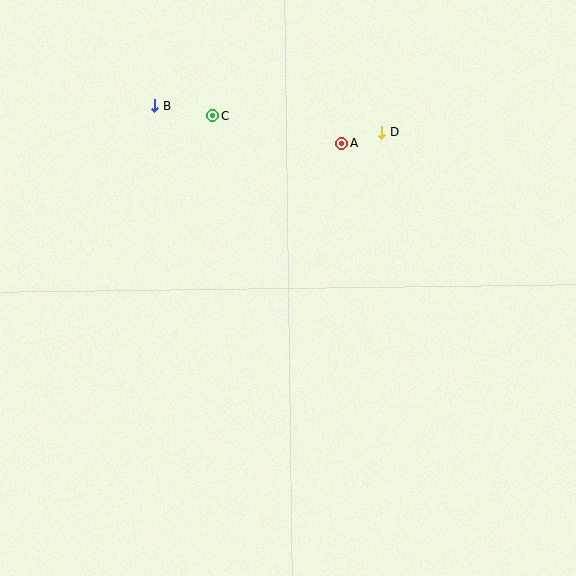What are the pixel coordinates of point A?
Point A is at (342, 144).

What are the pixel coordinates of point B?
Point B is at (155, 105).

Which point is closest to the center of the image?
Point A at (342, 144) is closest to the center.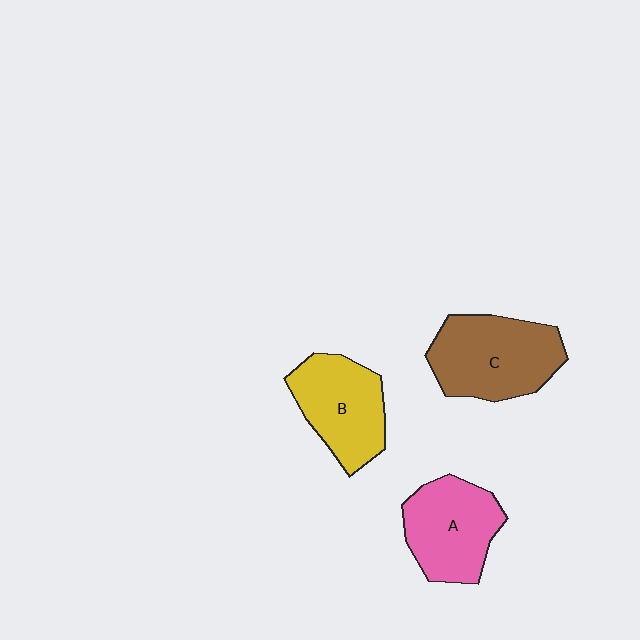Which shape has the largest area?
Shape C (brown).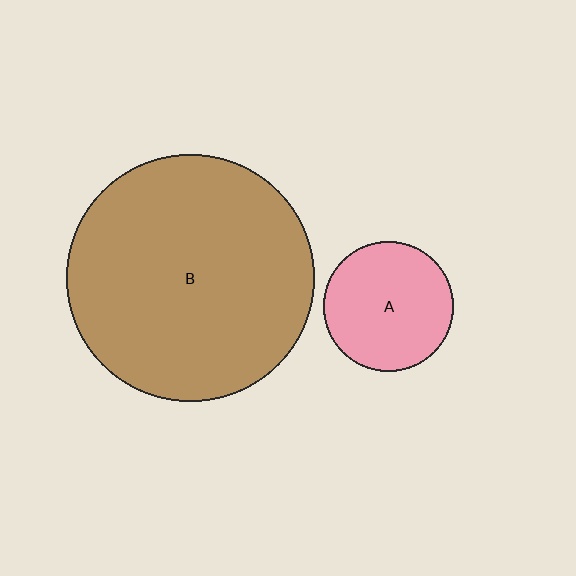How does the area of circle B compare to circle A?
Approximately 3.6 times.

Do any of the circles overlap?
No, none of the circles overlap.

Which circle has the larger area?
Circle B (brown).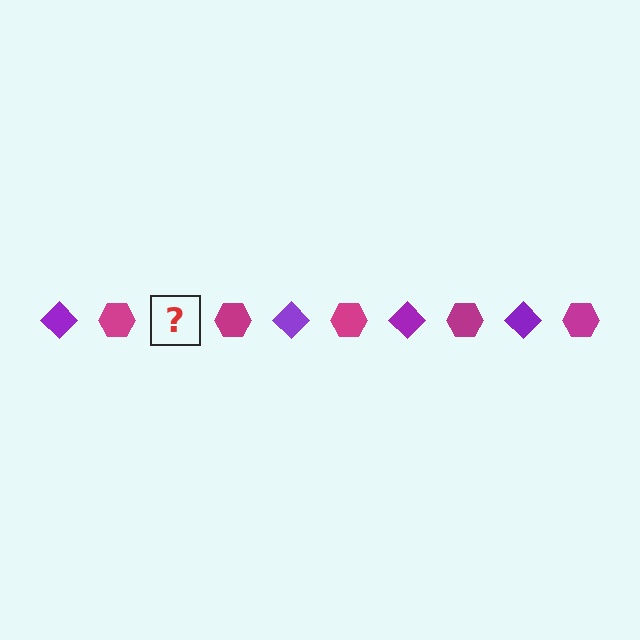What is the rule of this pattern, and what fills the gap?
The rule is that the pattern alternates between purple diamond and magenta hexagon. The gap should be filled with a purple diamond.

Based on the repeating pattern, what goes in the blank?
The blank should be a purple diamond.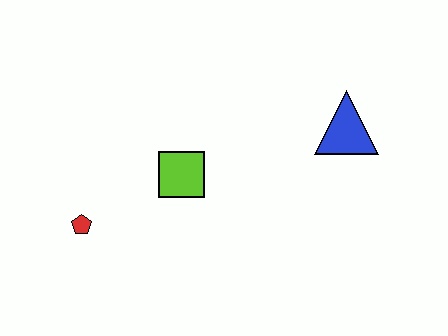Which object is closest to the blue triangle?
The lime square is closest to the blue triangle.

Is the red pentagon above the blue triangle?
No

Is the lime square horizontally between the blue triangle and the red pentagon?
Yes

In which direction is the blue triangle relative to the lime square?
The blue triangle is to the right of the lime square.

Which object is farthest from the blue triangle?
The red pentagon is farthest from the blue triangle.